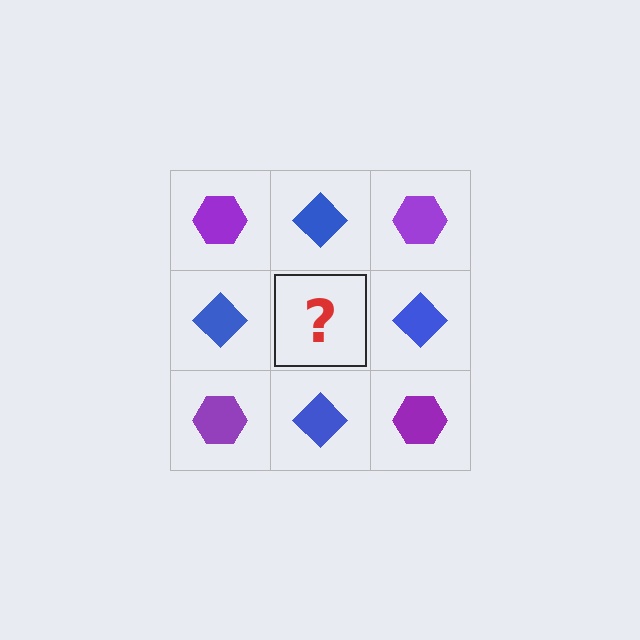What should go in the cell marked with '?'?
The missing cell should contain a purple hexagon.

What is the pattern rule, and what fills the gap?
The rule is that it alternates purple hexagon and blue diamond in a checkerboard pattern. The gap should be filled with a purple hexagon.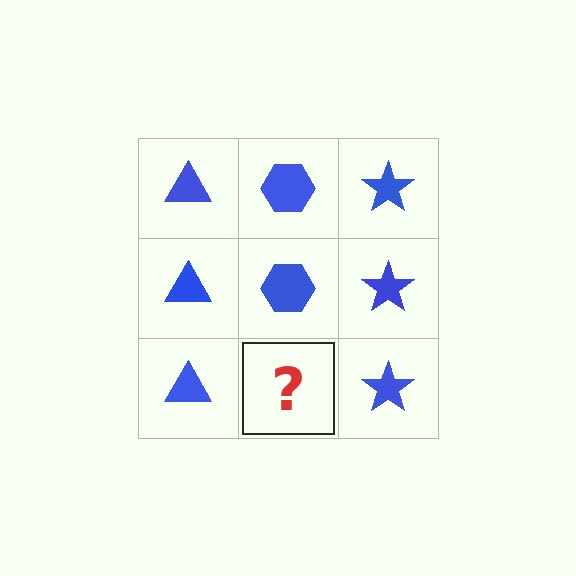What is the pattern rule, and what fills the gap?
The rule is that each column has a consistent shape. The gap should be filled with a blue hexagon.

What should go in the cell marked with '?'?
The missing cell should contain a blue hexagon.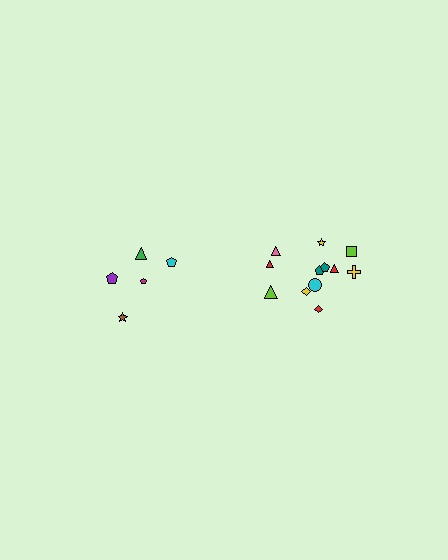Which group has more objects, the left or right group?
The right group.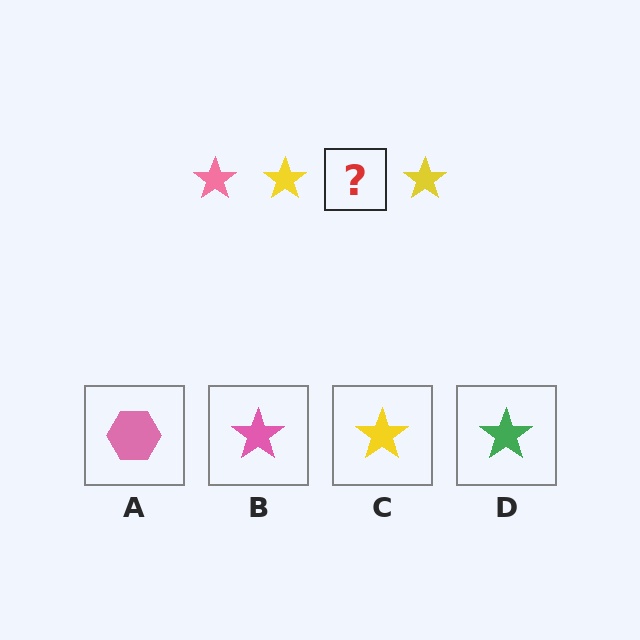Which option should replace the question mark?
Option B.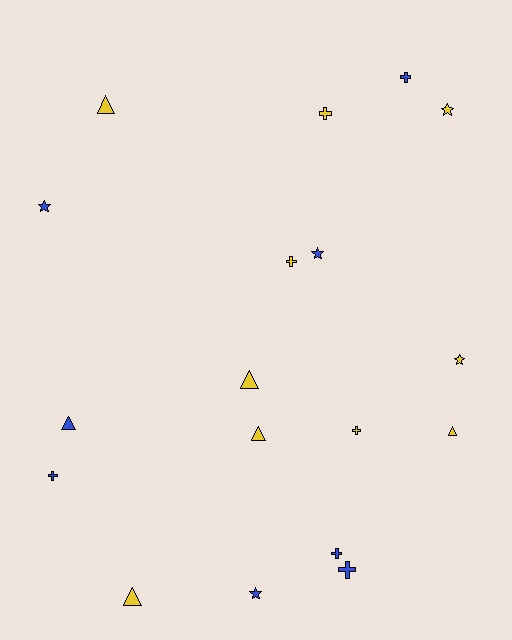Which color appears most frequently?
Yellow, with 10 objects.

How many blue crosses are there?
There are 4 blue crosses.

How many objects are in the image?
There are 18 objects.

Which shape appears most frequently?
Cross, with 7 objects.